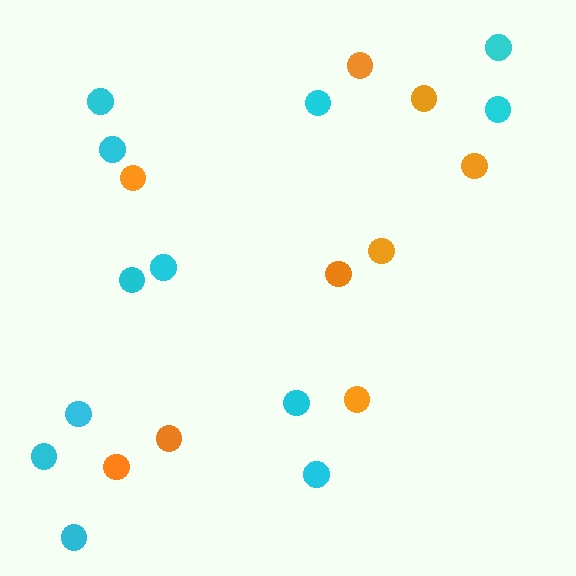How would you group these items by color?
There are 2 groups: one group of cyan circles (12) and one group of orange circles (9).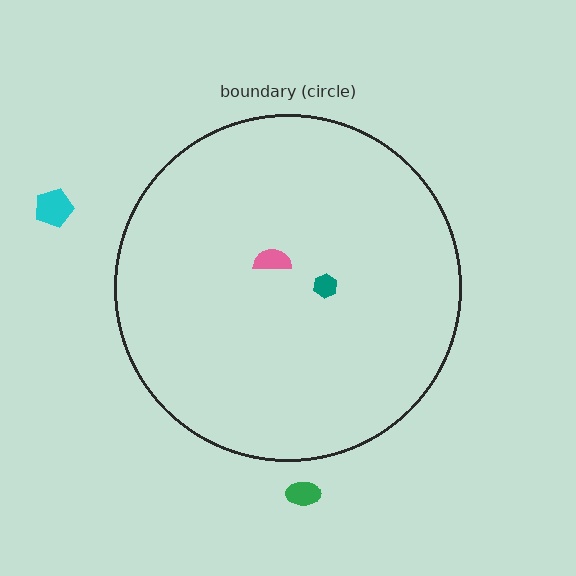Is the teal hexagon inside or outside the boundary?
Inside.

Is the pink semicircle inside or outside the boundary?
Inside.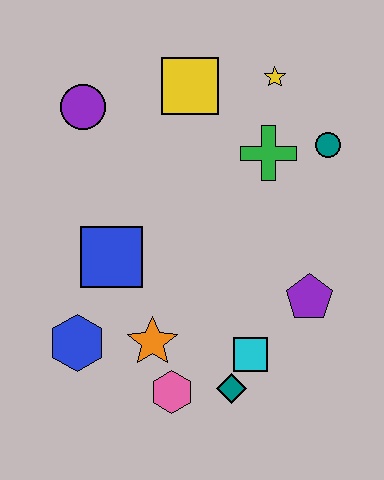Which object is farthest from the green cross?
The blue hexagon is farthest from the green cross.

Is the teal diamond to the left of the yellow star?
Yes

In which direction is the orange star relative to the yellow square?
The orange star is below the yellow square.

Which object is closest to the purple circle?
The yellow square is closest to the purple circle.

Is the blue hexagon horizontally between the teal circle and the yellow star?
No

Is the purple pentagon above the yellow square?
No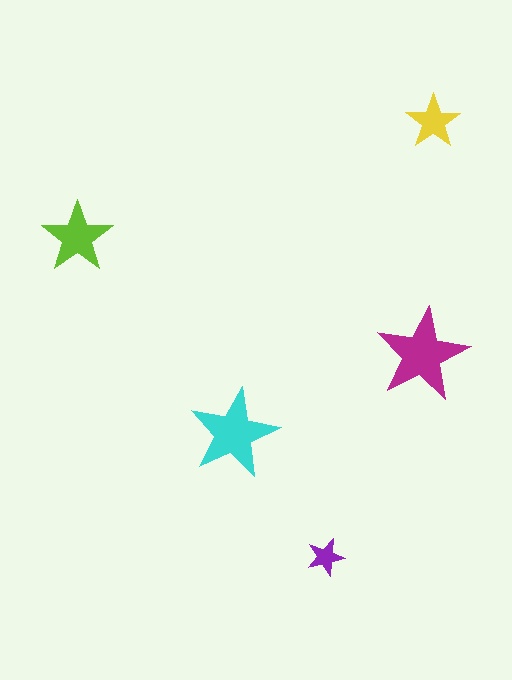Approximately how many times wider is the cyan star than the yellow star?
About 1.5 times wider.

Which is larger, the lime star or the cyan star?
The cyan one.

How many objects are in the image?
There are 5 objects in the image.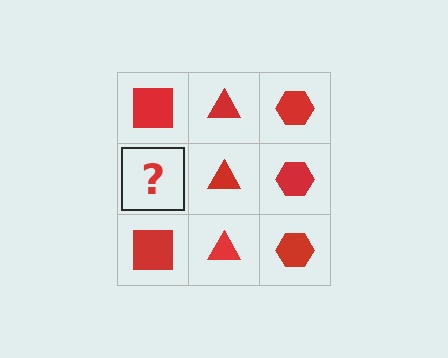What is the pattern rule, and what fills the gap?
The rule is that each column has a consistent shape. The gap should be filled with a red square.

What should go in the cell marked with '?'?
The missing cell should contain a red square.